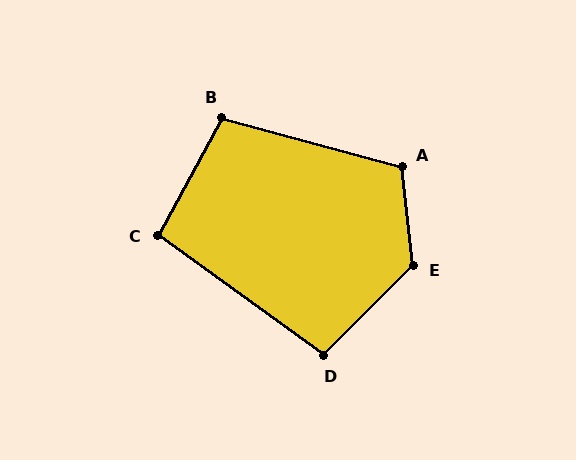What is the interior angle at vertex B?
Approximately 103 degrees (obtuse).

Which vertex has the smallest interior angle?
C, at approximately 97 degrees.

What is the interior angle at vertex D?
Approximately 99 degrees (obtuse).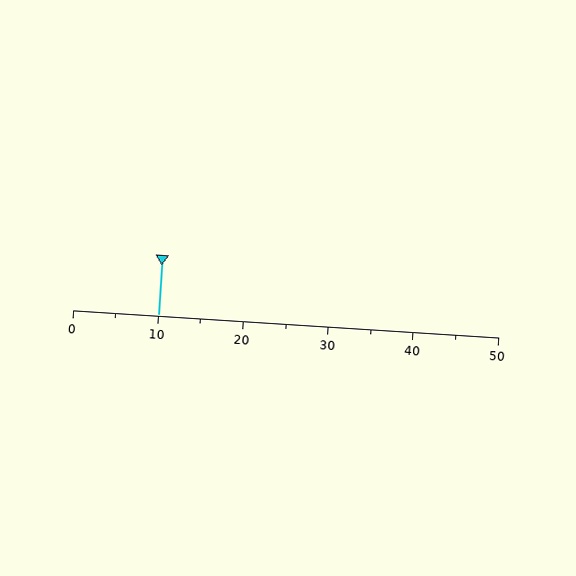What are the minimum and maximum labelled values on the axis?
The axis runs from 0 to 50.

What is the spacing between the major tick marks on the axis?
The major ticks are spaced 10 apart.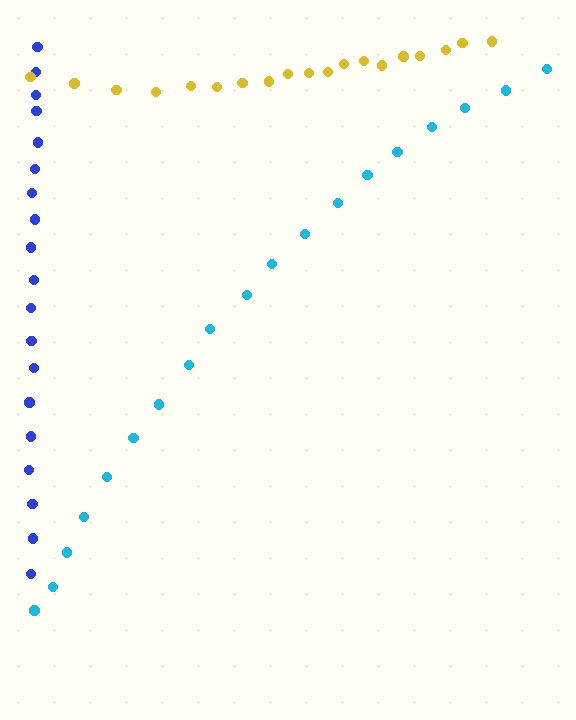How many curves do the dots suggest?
There are 3 distinct paths.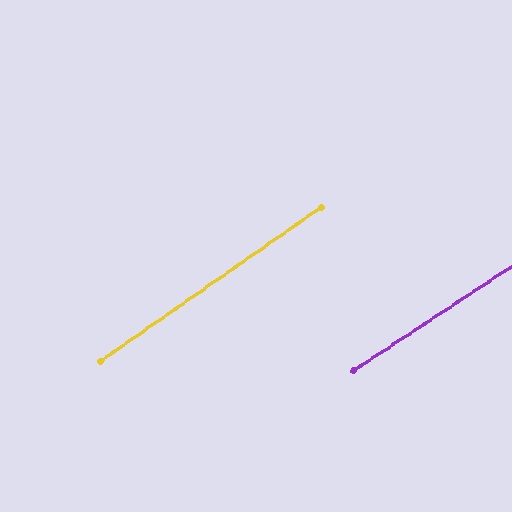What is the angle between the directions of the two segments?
Approximately 2 degrees.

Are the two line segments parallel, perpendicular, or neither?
Parallel — their directions differ by only 1.6°.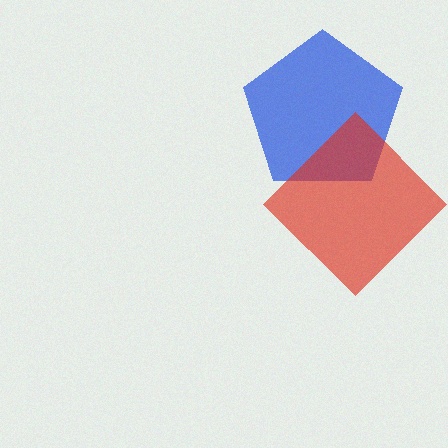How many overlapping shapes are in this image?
There are 2 overlapping shapes in the image.